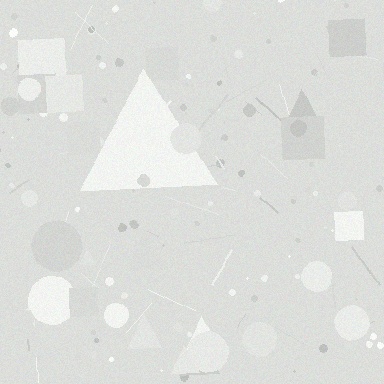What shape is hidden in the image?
A triangle is hidden in the image.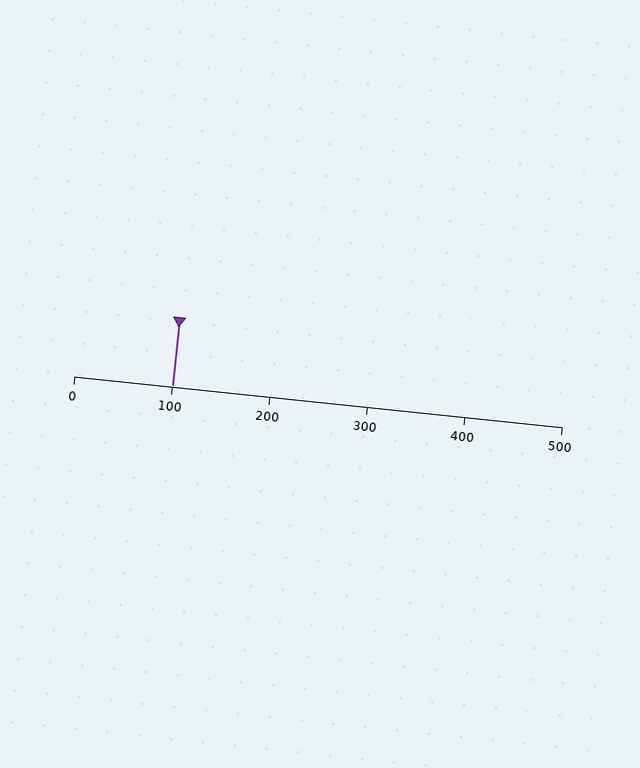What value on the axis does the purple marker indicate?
The marker indicates approximately 100.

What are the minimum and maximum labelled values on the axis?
The axis runs from 0 to 500.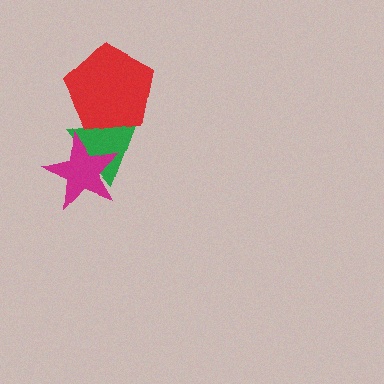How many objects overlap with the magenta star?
1 object overlaps with the magenta star.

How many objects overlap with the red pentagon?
1 object overlaps with the red pentagon.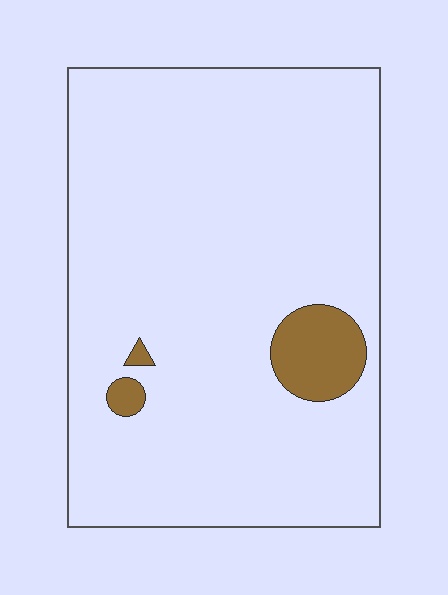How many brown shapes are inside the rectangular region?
3.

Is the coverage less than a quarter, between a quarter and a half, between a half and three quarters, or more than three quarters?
Less than a quarter.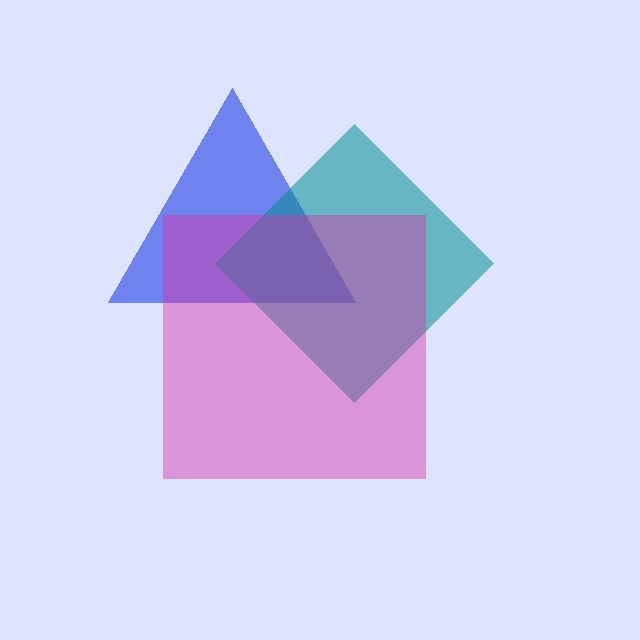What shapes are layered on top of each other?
The layered shapes are: a blue triangle, a teal diamond, a magenta square.